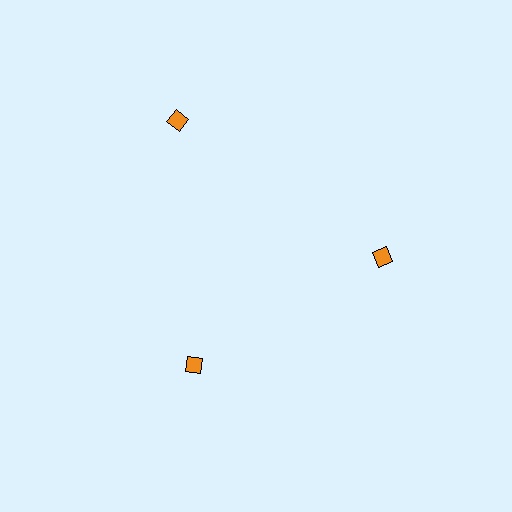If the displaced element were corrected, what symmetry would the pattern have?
It would have 3-fold rotational symmetry — the pattern would map onto itself every 120 degrees.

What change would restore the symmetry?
The symmetry would be restored by moving it inward, back onto the ring so that all 3 diamonds sit at equal angles and equal distance from the center.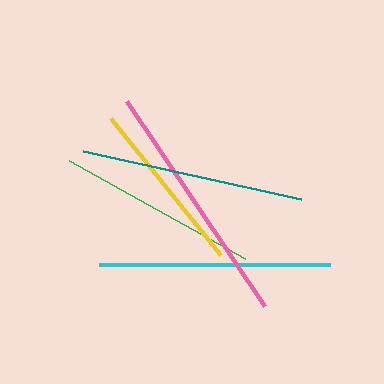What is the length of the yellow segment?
The yellow segment is approximately 176 pixels long.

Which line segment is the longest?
The pink line is the longest at approximately 247 pixels.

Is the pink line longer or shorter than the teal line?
The pink line is longer than the teal line.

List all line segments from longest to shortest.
From longest to shortest: pink, cyan, teal, green, yellow.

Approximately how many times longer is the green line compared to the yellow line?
The green line is approximately 1.1 times the length of the yellow line.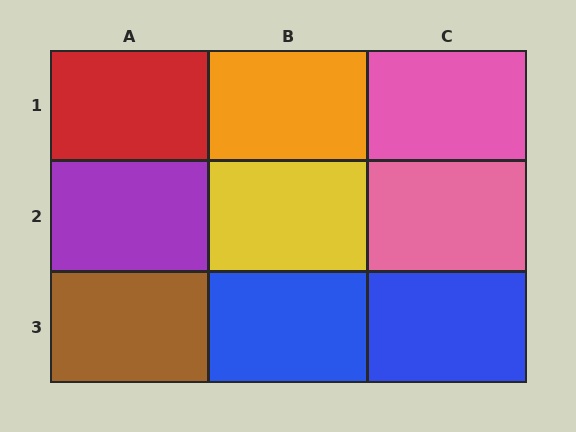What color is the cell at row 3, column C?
Blue.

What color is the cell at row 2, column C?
Pink.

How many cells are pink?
2 cells are pink.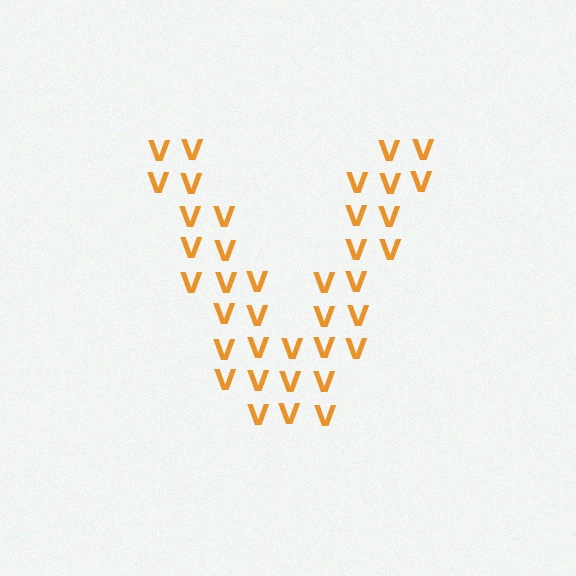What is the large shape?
The large shape is the letter V.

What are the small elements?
The small elements are letter V's.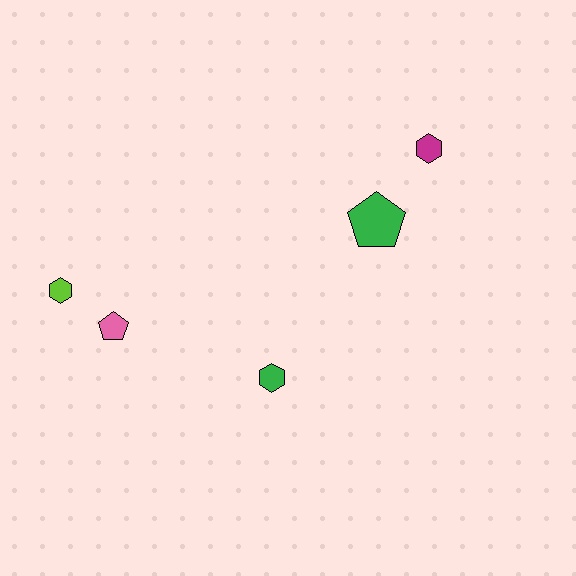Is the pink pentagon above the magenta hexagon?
No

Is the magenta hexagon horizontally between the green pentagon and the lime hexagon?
No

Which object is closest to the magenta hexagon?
The green pentagon is closest to the magenta hexagon.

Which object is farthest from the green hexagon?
The magenta hexagon is farthest from the green hexagon.